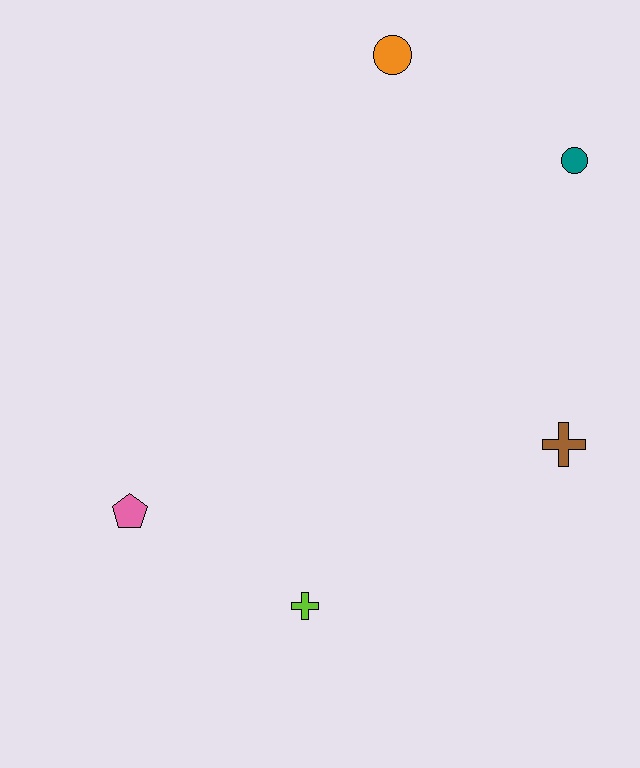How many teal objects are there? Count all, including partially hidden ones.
There is 1 teal object.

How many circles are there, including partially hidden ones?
There are 2 circles.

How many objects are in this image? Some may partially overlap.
There are 5 objects.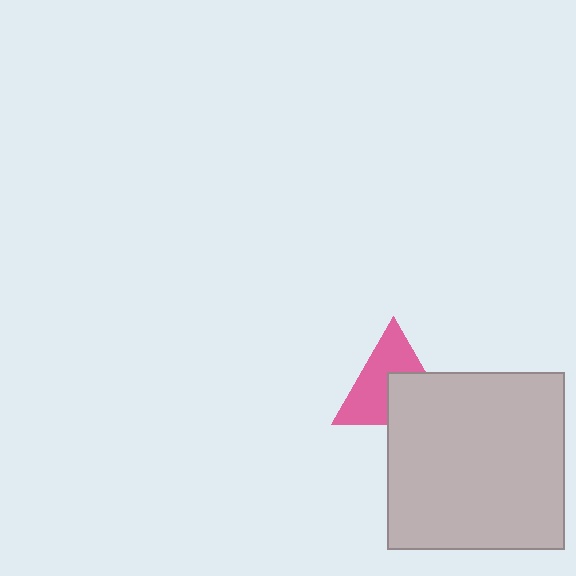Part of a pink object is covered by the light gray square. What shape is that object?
It is a triangle.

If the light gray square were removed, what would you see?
You would see the complete pink triangle.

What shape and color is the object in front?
The object in front is a light gray square.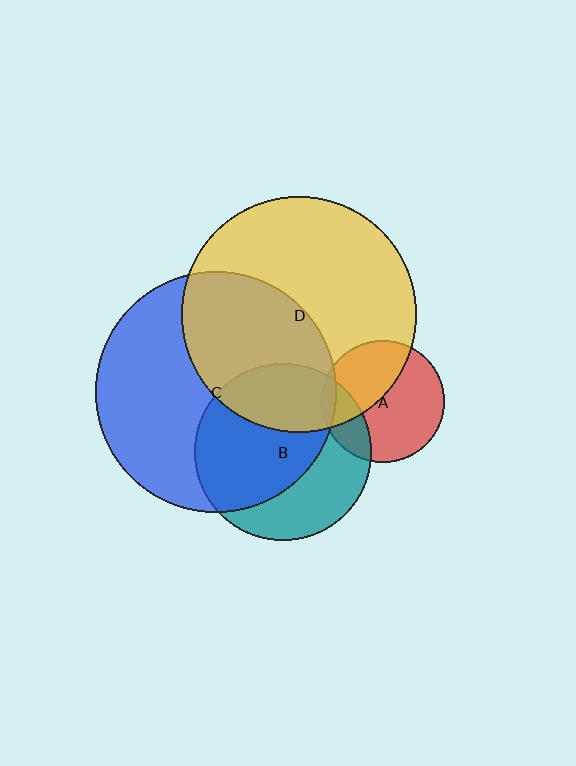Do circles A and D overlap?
Yes.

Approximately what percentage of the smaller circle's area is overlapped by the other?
Approximately 40%.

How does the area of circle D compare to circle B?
Approximately 1.8 times.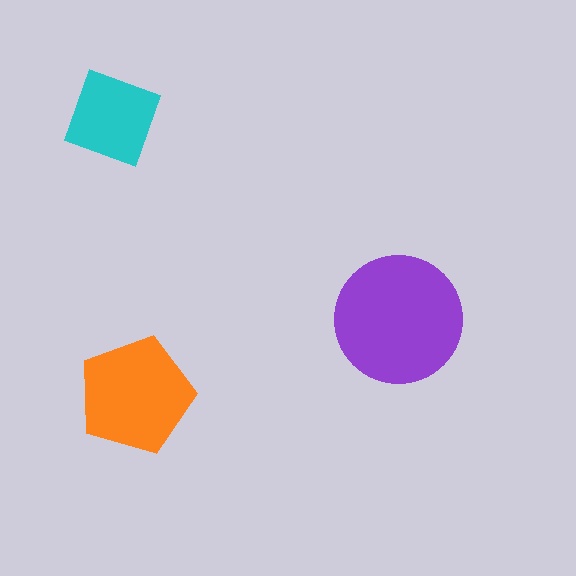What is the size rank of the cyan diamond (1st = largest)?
3rd.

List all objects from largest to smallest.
The purple circle, the orange pentagon, the cyan diamond.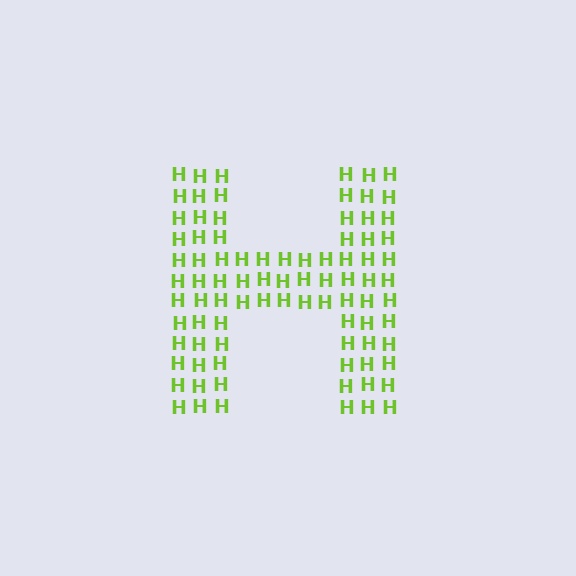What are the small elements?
The small elements are letter H's.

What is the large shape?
The large shape is the letter H.